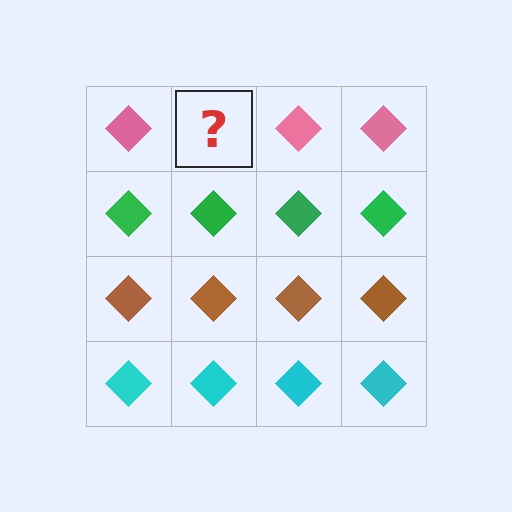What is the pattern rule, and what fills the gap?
The rule is that each row has a consistent color. The gap should be filled with a pink diamond.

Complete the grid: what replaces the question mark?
The question mark should be replaced with a pink diamond.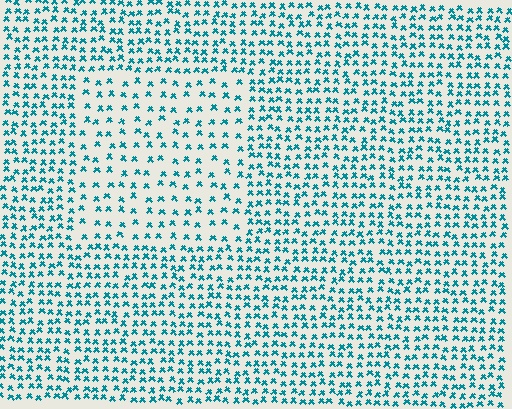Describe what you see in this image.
The image contains small teal elements arranged at two different densities. A rectangle-shaped region is visible where the elements are less densely packed than the surrounding area.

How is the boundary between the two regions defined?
The boundary is defined by a change in element density (approximately 1.9x ratio). All elements are the same color, size, and shape.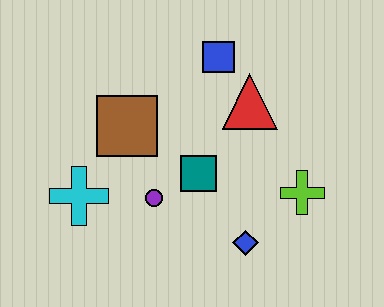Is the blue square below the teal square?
No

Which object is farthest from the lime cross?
The cyan cross is farthest from the lime cross.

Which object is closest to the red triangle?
The blue square is closest to the red triangle.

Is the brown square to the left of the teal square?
Yes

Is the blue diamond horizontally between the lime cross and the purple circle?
Yes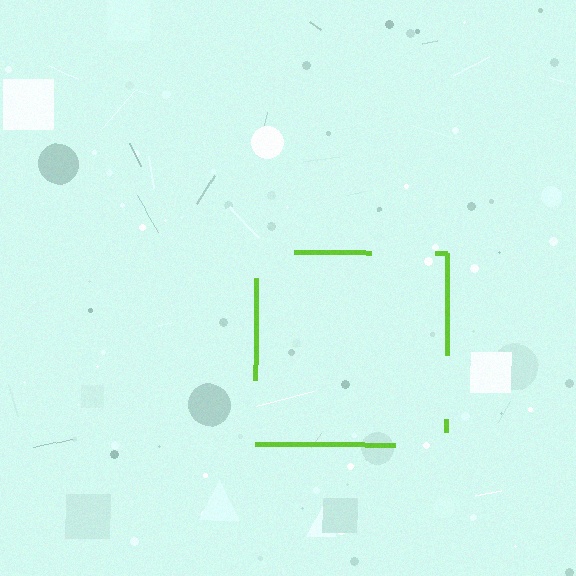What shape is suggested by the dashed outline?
The dashed outline suggests a square.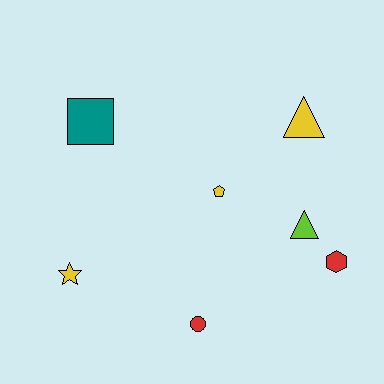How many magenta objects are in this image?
There are no magenta objects.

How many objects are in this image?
There are 7 objects.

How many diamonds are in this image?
There are no diamonds.